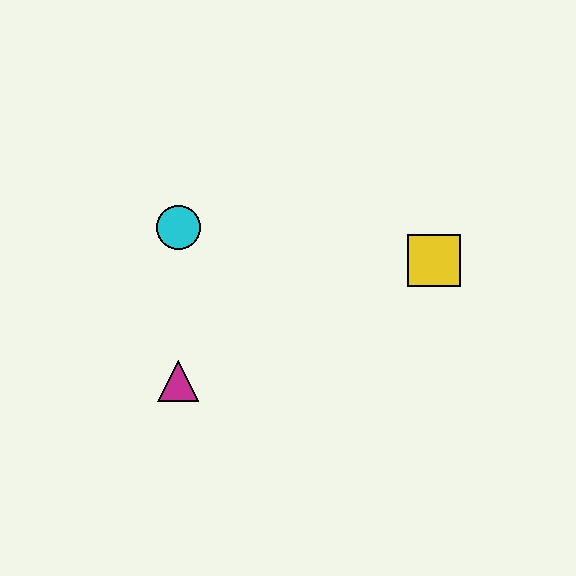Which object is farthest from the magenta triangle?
The yellow square is farthest from the magenta triangle.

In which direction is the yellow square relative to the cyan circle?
The yellow square is to the right of the cyan circle.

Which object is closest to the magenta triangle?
The cyan circle is closest to the magenta triangle.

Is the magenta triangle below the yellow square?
Yes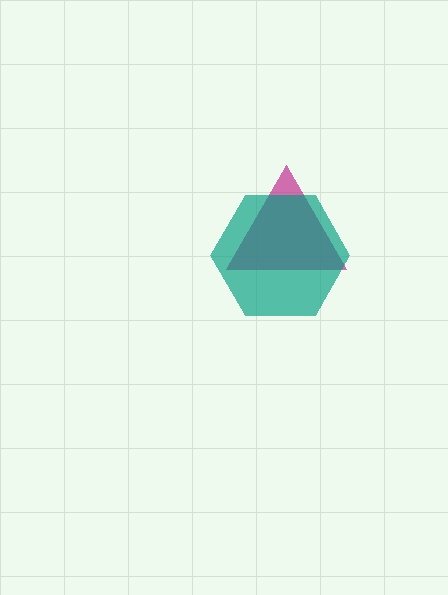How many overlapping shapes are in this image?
There are 2 overlapping shapes in the image.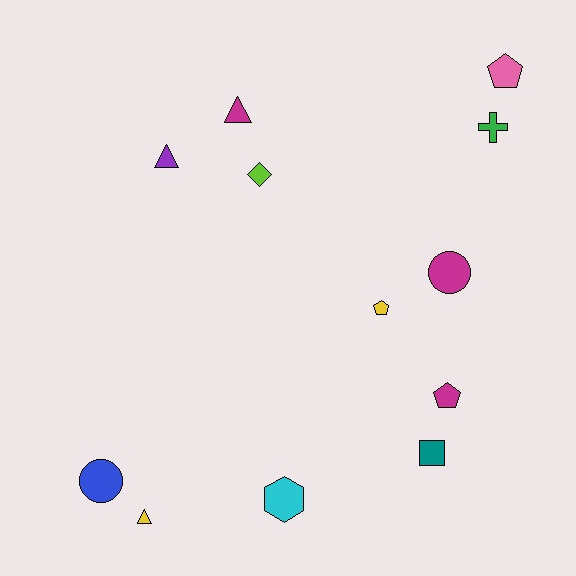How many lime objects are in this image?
There is 1 lime object.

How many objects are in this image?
There are 12 objects.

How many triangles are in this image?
There are 3 triangles.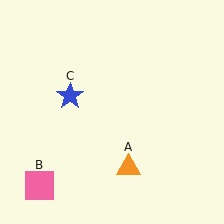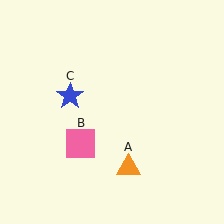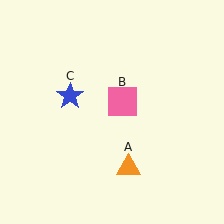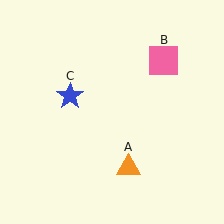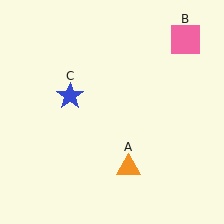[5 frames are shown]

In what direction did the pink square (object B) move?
The pink square (object B) moved up and to the right.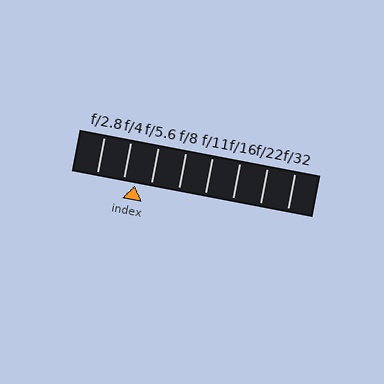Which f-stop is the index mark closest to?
The index mark is closest to f/4.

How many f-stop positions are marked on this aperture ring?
There are 8 f-stop positions marked.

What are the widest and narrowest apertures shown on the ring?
The widest aperture shown is f/2.8 and the narrowest is f/32.